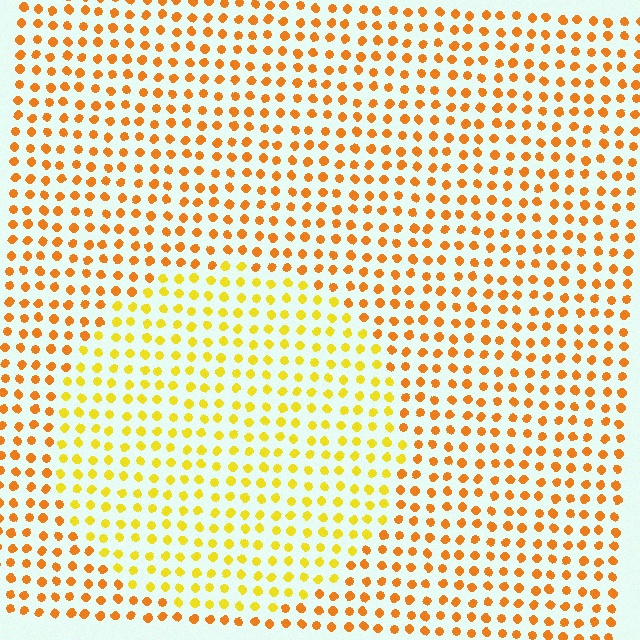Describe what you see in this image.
The image is filled with small orange elements in a uniform arrangement. A circle-shaped region is visible where the elements are tinted to a slightly different hue, forming a subtle color boundary.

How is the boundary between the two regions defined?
The boundary is defined purely by a slight shift in hue (about 28 degrees). Spacing, size, and orientation are identical on both sides.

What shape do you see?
I see a circle.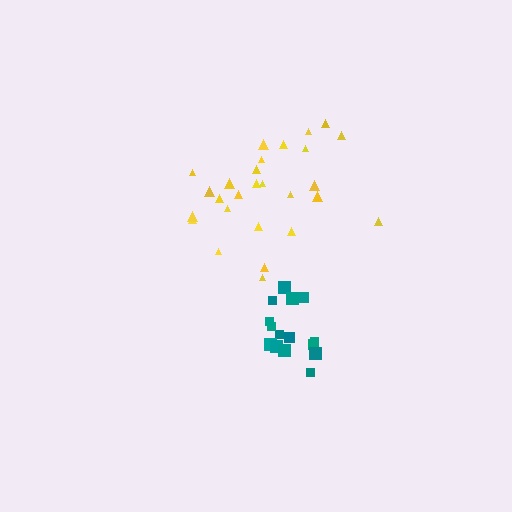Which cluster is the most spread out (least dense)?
Yellow.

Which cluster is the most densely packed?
Teal.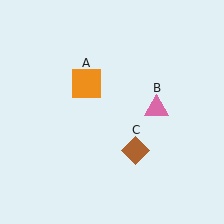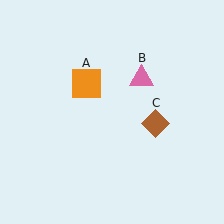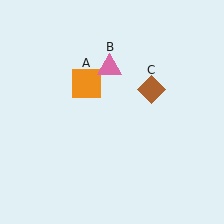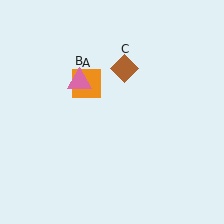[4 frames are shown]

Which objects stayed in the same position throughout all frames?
Orange square (object A) remained stationary.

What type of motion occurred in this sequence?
The pink triangle (object B), brown diamond (object C) rotated counterclockwise around the center of the scene.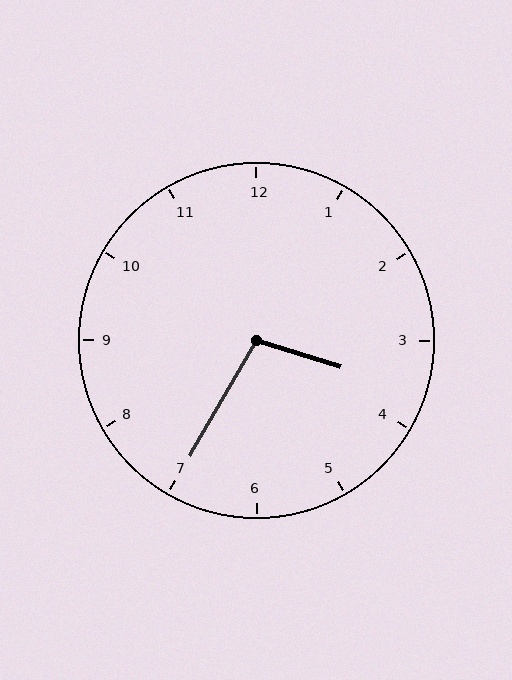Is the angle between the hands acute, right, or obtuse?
It is obtuse.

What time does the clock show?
3:35.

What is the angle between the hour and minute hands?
Approximately 102 degrees.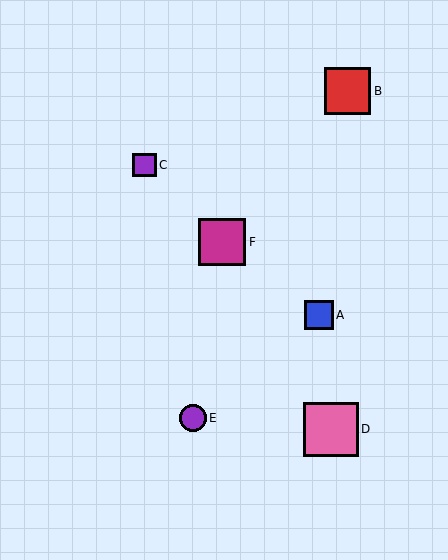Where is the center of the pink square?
The center of the pink square is at (331, 429).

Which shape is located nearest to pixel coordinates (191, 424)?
The purple circle (labeled E) at (193, 418) is nearest to that location.